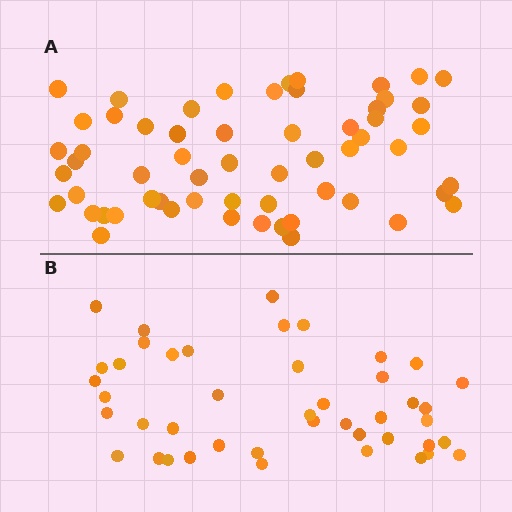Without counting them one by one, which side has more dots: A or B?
Region A (the top region) has more dots.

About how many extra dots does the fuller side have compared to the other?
Region A has approximately 15 more dots than region B.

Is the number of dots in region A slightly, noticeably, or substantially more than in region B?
Region A has noticeably more, but not dramatically so. The ratio is roughly 1.3 to 1.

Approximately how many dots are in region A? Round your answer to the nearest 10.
About 60 dots. (The exact count is 59, which rounds to 60.)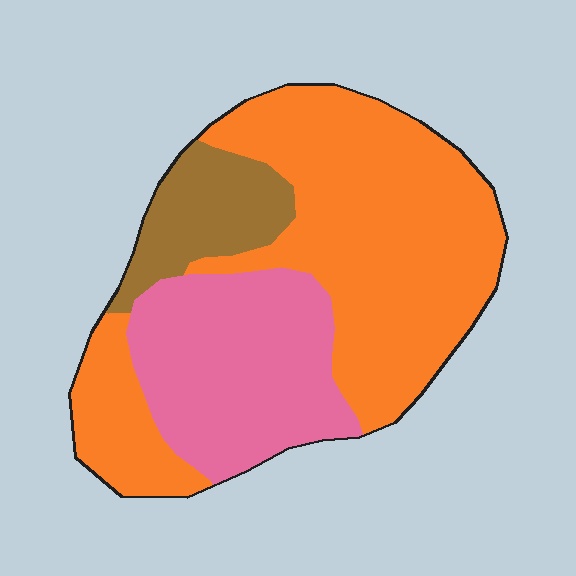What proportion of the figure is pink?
Pink covers roughly 30% of the figure.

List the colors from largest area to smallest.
From largest to smallest: orange, pink, brown.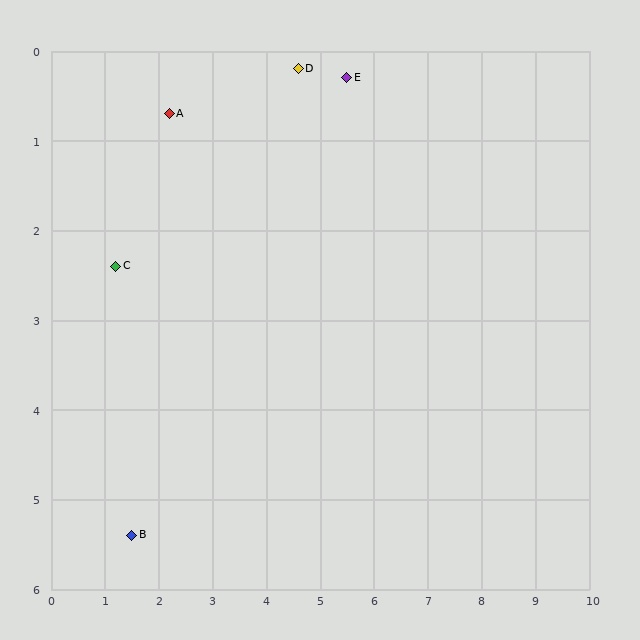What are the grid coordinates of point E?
Point E is at approximately (5.5, 0.3).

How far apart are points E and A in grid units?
Points E and A are about 3.3 grid units apart.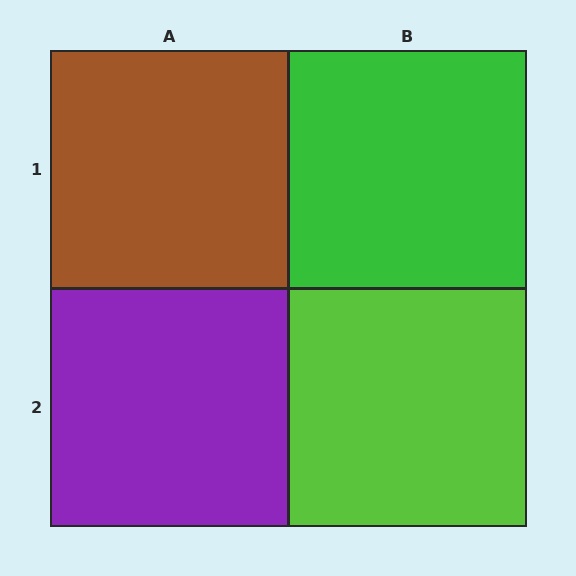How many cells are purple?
1 cell is purple.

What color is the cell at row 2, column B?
Lime.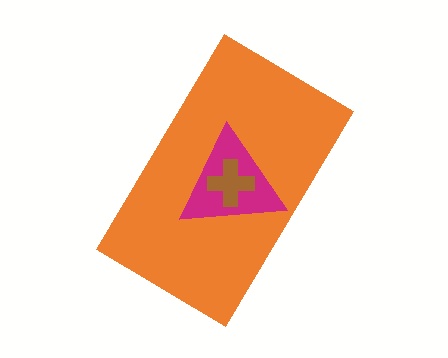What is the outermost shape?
The orange rectangle.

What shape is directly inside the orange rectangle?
The magenta triangle.